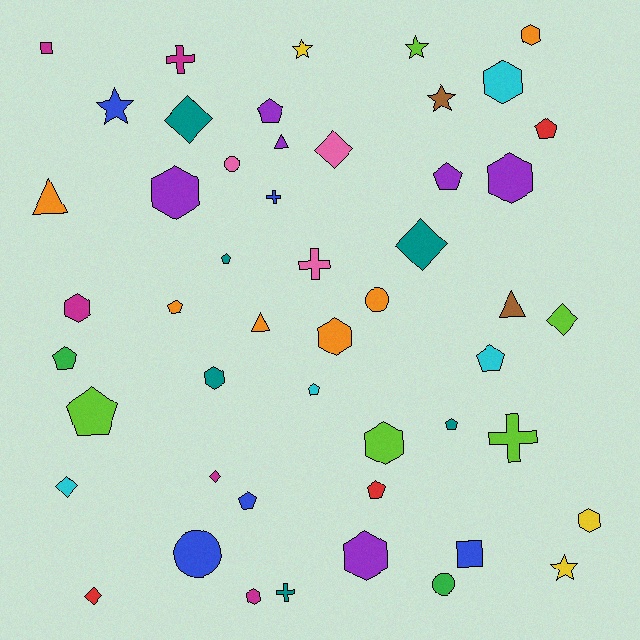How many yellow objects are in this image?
There are 3 yellow objects.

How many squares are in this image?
There are 2 squares.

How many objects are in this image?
There are 50 objects.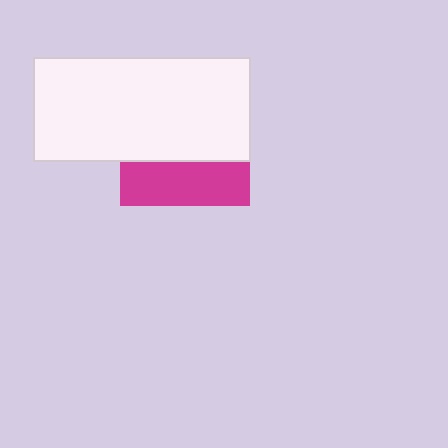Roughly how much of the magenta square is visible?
A small part of it is visible (roughly 34%).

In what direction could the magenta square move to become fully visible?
The magenta square could move down. That would shift it out from behind the white rectangle entirely.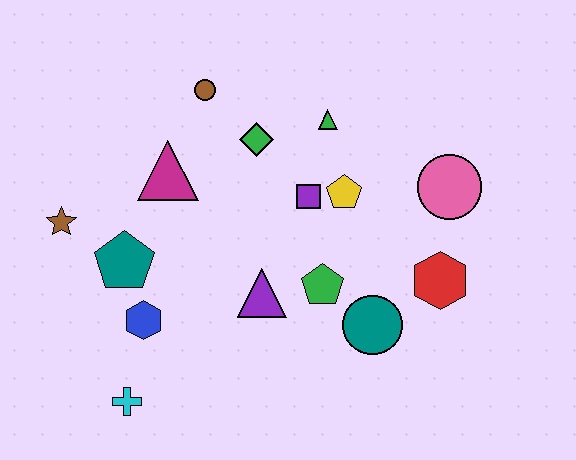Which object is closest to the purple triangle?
The green pentagon is closest to the purple triangle.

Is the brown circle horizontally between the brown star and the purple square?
Yes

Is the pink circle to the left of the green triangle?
No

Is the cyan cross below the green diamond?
Yes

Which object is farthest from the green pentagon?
The brown star is farthest from the green pentagon.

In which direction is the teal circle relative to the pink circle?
The teal circle is below the pink circle.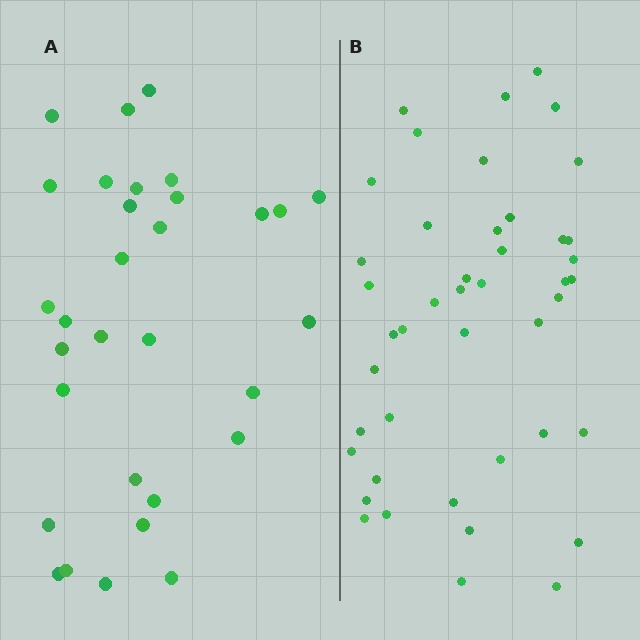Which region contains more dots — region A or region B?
Region B (the right region) has more dots.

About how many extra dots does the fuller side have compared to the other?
Region B has approximately 15 more dots than region A.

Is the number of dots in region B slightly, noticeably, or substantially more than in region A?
Region B has noticeably more, but not dramatically so. The ratio is roughly 1.4 to 1.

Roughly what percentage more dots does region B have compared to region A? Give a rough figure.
About 40% more.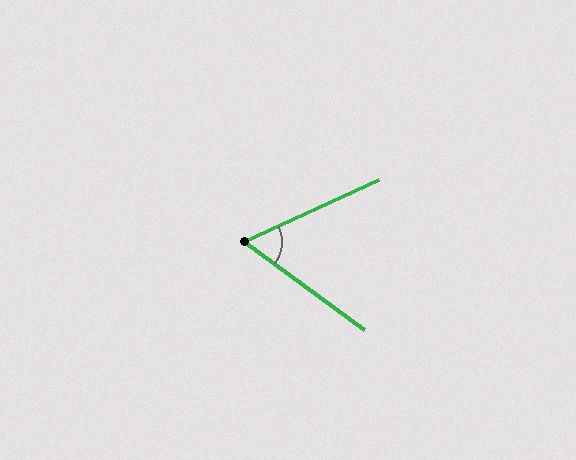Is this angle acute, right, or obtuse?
It is acute.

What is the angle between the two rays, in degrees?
Approximately 61 degrees.